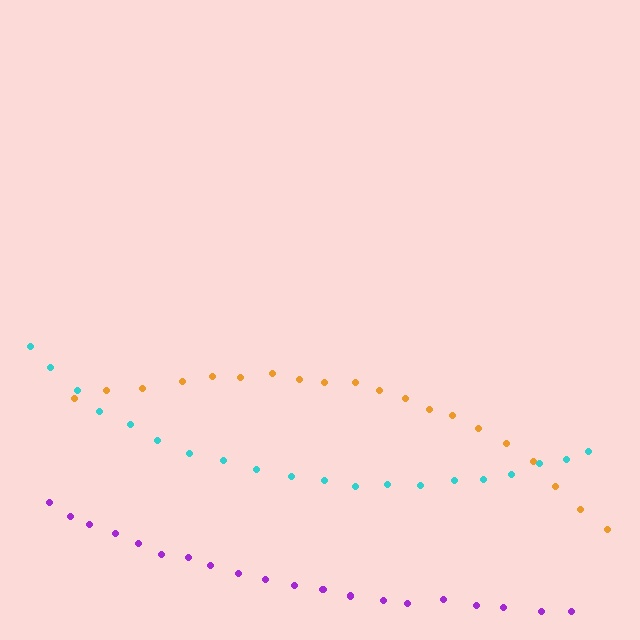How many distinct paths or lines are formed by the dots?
There are 3 distinct paths.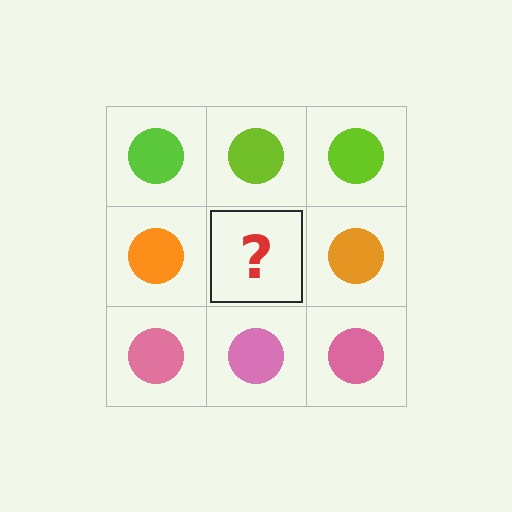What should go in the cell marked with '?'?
The missing cell should contain an orange circle.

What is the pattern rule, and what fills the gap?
The rule is that each row has a consistent color. The gap should be filled with an orange circle.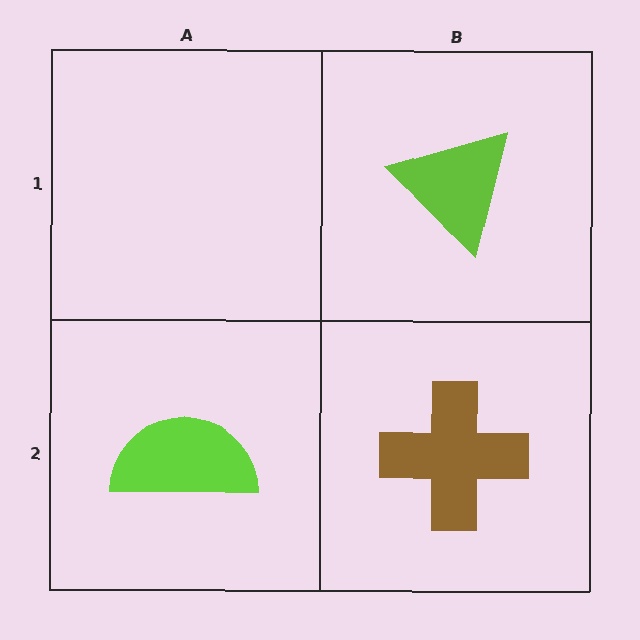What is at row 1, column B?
A lime triangle.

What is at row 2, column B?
A brown cross.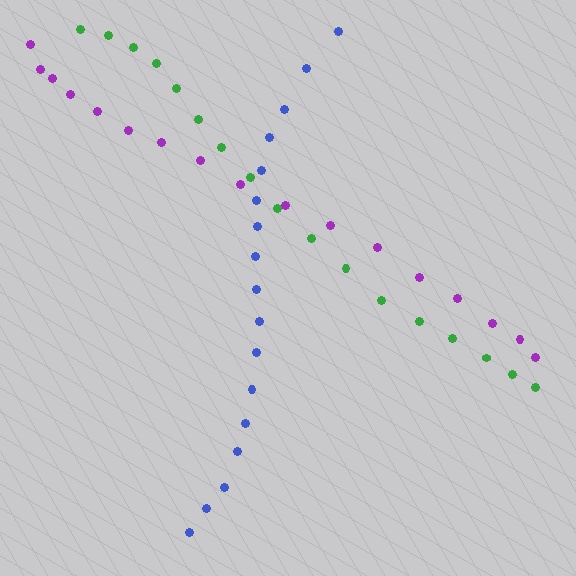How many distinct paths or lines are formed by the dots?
There are 3 distinct paths.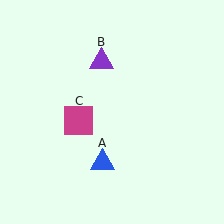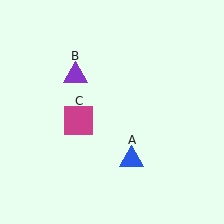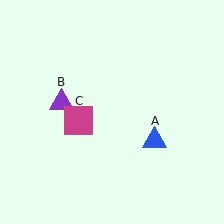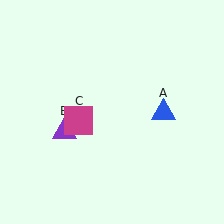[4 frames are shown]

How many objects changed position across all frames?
2 objects changed position: blue triangle (object A), purple triangle (object B).